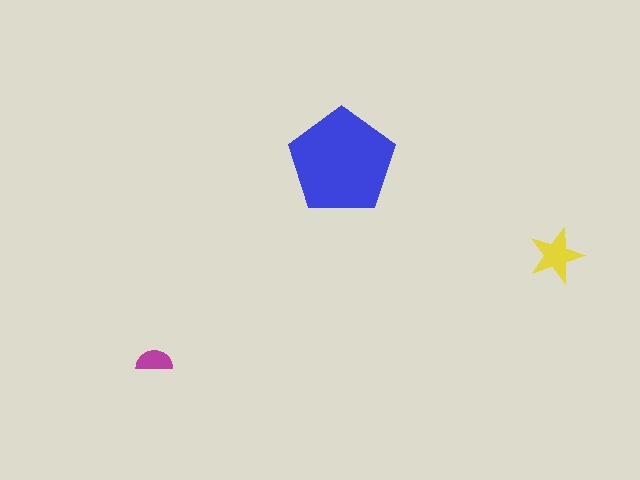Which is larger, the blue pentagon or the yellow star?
The blue pentagon.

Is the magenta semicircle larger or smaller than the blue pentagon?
Smaller.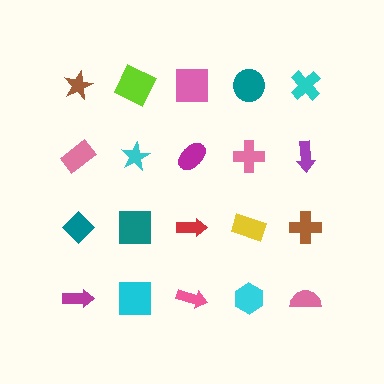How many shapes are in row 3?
5 shapes.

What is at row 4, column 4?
A cyan hexagon.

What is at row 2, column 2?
A cyan star.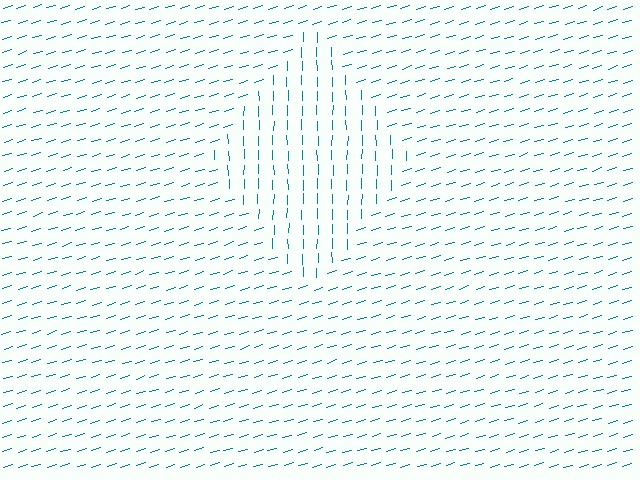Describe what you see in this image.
The image is filled with small teal line segments. A diamond region in the image has lines oriented differently from the surrounding lines, creating a visible texture boundary.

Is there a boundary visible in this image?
Yes, there is a texture boundary formed by a change in line orientation.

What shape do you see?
I see a diamond.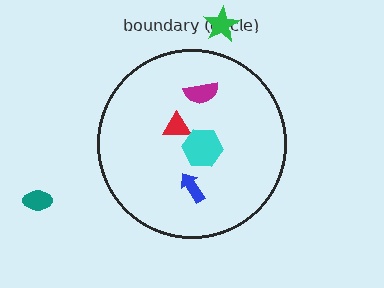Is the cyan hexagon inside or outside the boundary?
Inside.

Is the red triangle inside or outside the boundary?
Inside.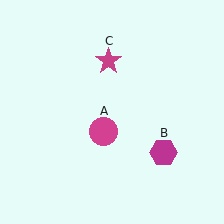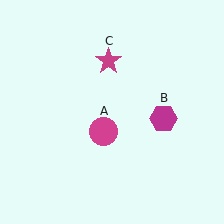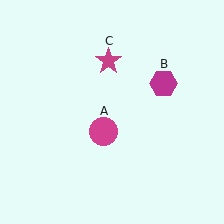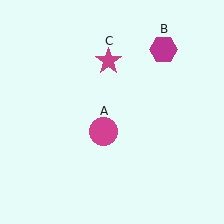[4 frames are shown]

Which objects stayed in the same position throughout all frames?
Magenta circle (object A) and magenta star (object C) remained stationary.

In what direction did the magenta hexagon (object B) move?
The magenta hexagon (object B) moved up.